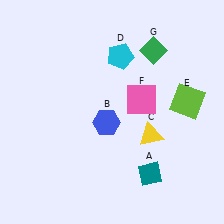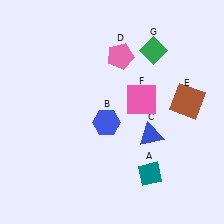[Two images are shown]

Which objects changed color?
C changed from yellow to blue. D changed from cyan to pink. E changed from lime to brown.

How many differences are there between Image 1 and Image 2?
There are 3 differences between the two images.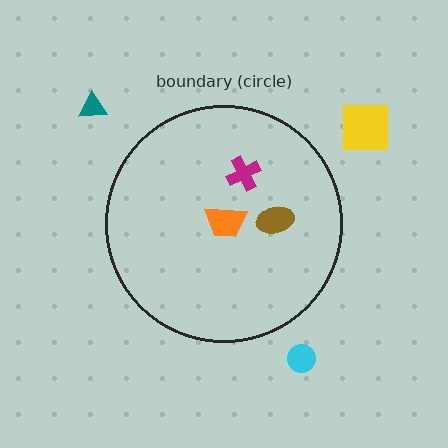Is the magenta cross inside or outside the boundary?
Inside.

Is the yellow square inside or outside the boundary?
Outside.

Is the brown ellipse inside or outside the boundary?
Inside.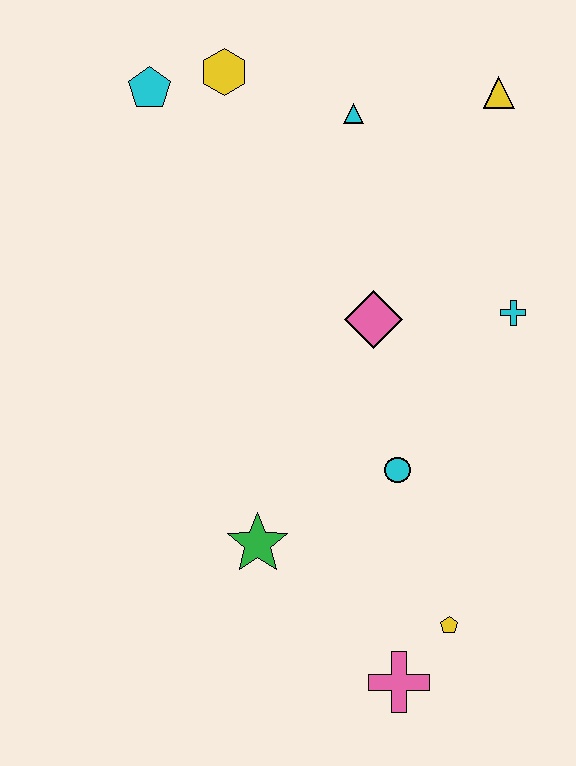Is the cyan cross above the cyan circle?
Yes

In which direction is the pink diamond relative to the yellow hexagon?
The pink diamond is below the yellow hexagon.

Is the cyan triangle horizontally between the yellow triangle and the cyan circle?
No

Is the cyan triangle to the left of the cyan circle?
Yes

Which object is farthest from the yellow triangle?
The pink cross is farthest from the yellow triangle.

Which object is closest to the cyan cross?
The pink diamond is closest to the cyan cross.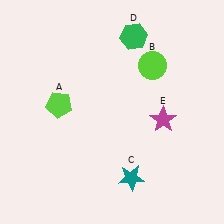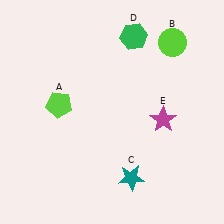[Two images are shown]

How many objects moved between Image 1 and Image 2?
1 object moved between the two images.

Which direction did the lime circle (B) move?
The lime circle (B) moved up.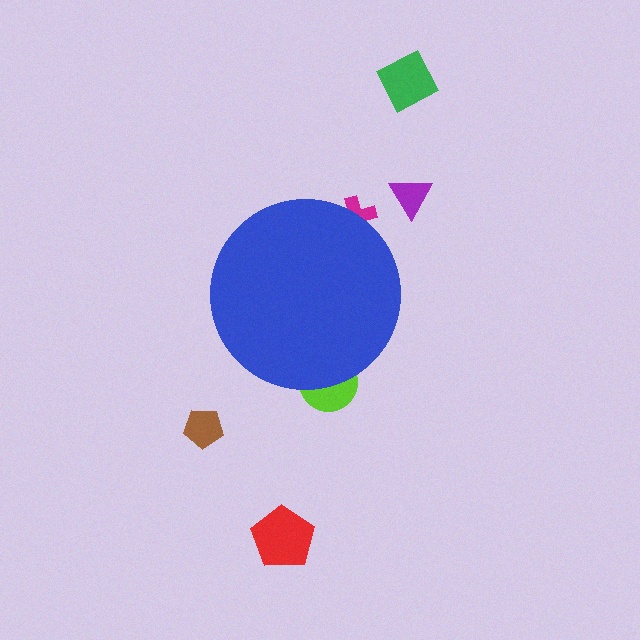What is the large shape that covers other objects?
A blue circle.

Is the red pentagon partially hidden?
No, the red pentagon is fully visible.